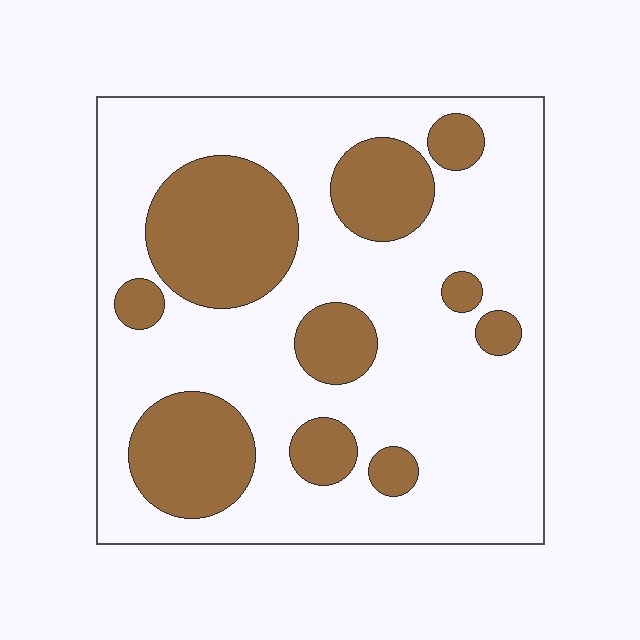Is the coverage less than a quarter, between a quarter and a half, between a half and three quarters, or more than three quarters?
Between a quarter and a half.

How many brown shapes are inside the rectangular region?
10.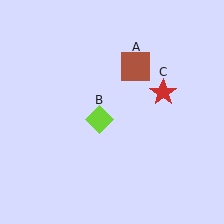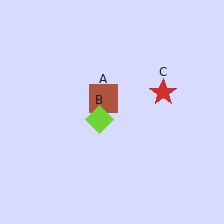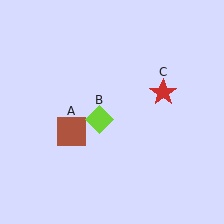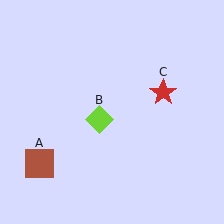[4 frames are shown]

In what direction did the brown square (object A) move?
The brown square (object A) moved down and to the left.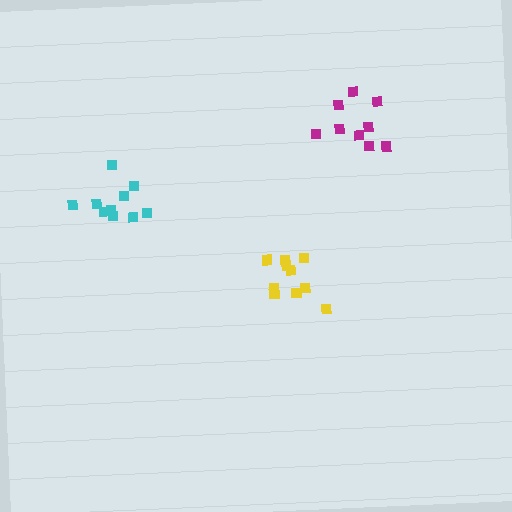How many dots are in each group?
Group 1: 10 dots, Group 2: 9 dots, Group 3: 10 dots (29 total).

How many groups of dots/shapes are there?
There are 3 groups.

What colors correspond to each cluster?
The clusters are colored: yellow, magenta, cyan.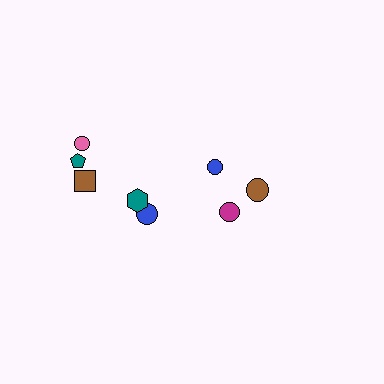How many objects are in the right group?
There are 3 objects.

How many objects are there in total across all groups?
There are 8 objects.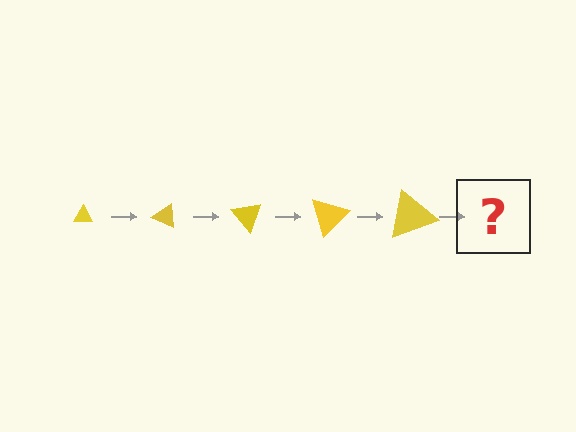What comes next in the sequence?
The next element should be a triangle, larger than the previous one and rotated 125 degrees from the start.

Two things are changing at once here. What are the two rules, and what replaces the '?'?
The two rules are that the triangle grows larger each step and it rotates 25 degrees each step. The '?' should be a triangle, larger than the previous one and rotated 125 degrees from the start.